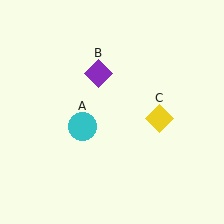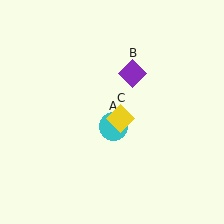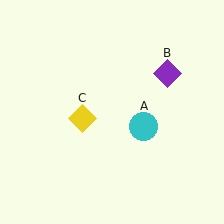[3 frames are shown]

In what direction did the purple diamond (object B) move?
The purple diamond (object B) moved right.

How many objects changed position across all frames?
3 objects changed position: cyan circle (object A), purple diamond (object B), yellow diamond (object C).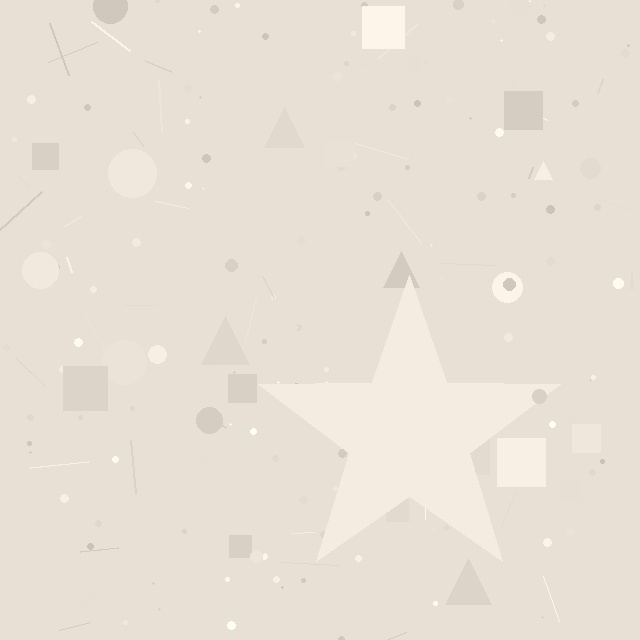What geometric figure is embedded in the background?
A star is embedded in the background.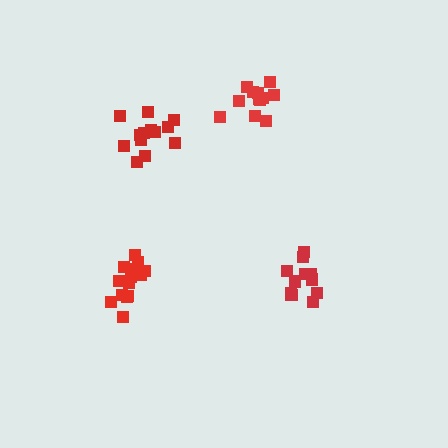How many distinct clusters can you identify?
There are 4 distinct clusters.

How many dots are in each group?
Group 1: 12 dots, Group 2: 15 dots, Group 3: 11 dots, Group 4: 13 dots (51 total).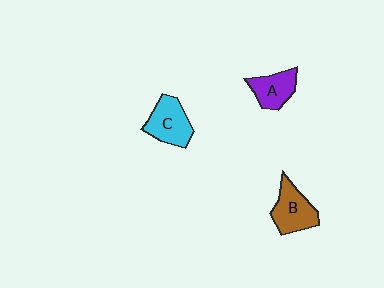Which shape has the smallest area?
Shape A (purple).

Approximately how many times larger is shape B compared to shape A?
Approximately 1.2 times.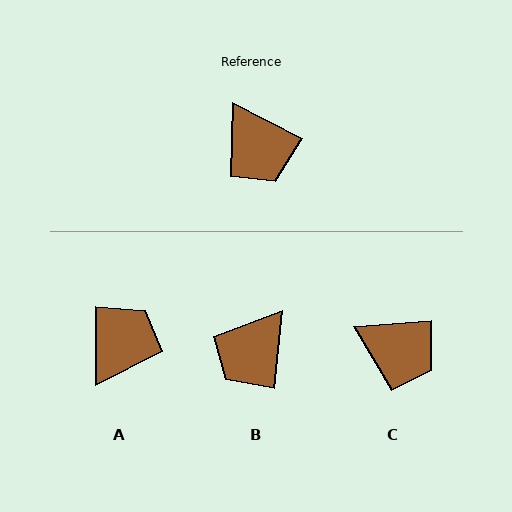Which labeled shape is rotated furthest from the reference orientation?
A, about 118 degrees away.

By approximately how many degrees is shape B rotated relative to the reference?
Approximately 68 degrees clockwise.